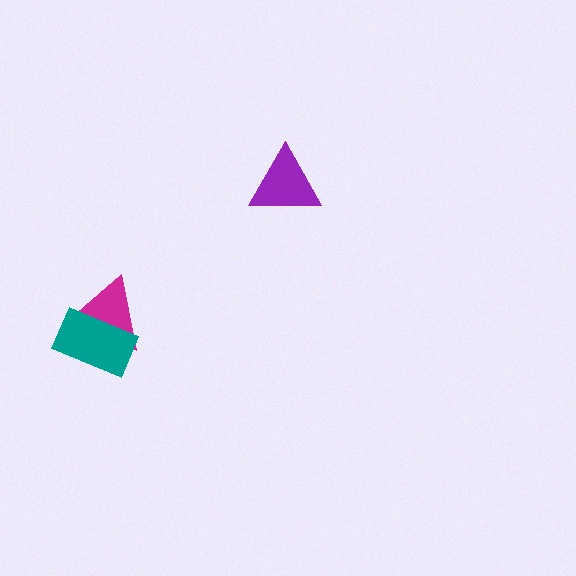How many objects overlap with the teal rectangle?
1 object overlaps with the teal rectangle.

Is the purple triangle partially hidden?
No, no other shape covers it.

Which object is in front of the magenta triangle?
The teal rectangle is in front of the magenta triangle.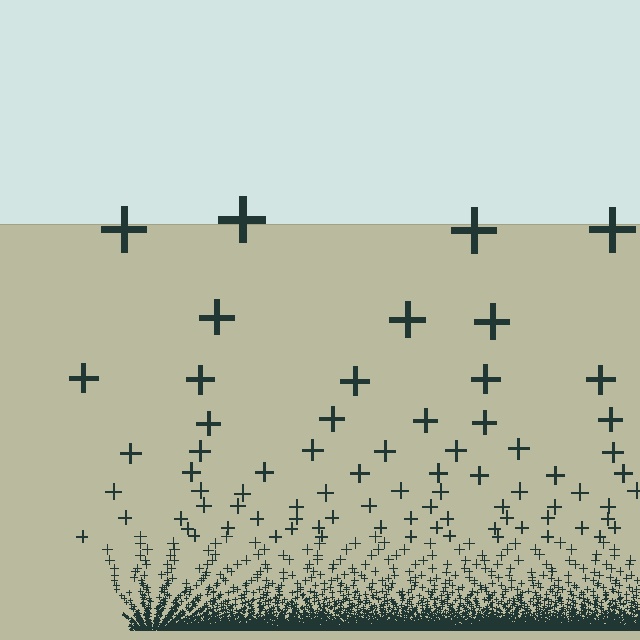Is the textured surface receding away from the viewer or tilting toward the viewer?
The surface appears to tilt toward the viewer. Texture elements get larger and sparser toward the top.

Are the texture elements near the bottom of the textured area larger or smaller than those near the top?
Smaller. The gradient is inverted — elements near the bottom are smaller and denser.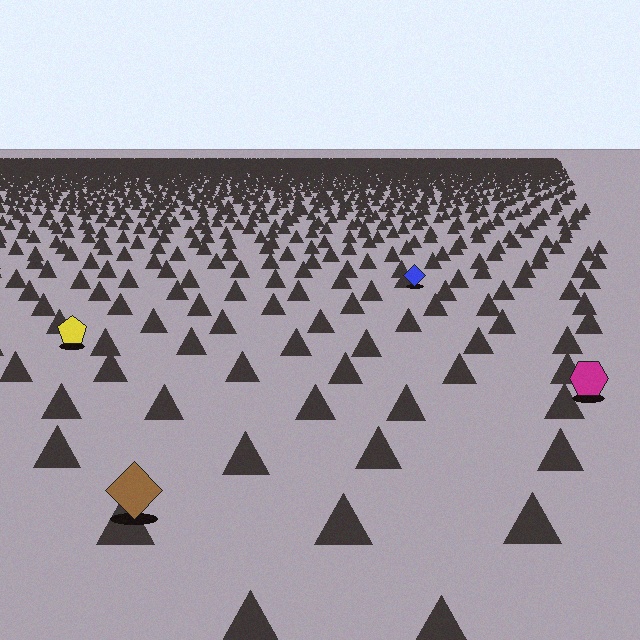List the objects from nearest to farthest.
From nearest to farthest: the brown diamond, the magenta hexagon, the yellow pentagon, the blue diamond.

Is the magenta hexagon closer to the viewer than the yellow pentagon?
Yes. The magenta hexagon is closer — you can tell from the texture gradient: the ground texture is coarser near it.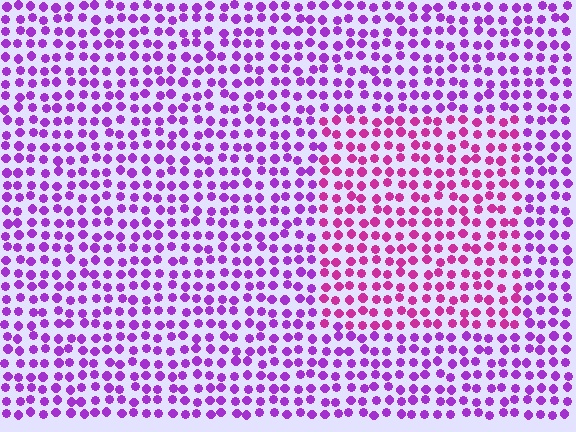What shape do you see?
I see a rectangle.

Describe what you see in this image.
The image is filled with small purple elements in a uniform arrangement. A rectangle-shaped region is visible where the elements are tinted to a slightly different hue, forming a subtle color boundary.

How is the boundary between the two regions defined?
The boundary is defined purely by a slight shift in hue (about 34 degrees). Spacing, size, and orientation are identical on both sides.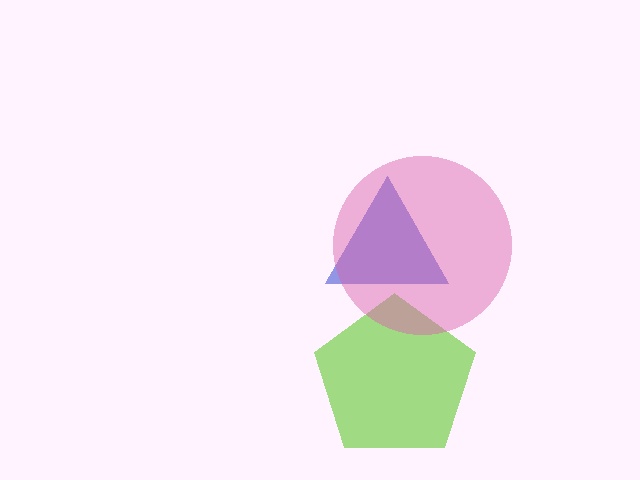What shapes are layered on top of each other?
The layered shapes are: a blue triangle, a lime pentagon, a pink circle.